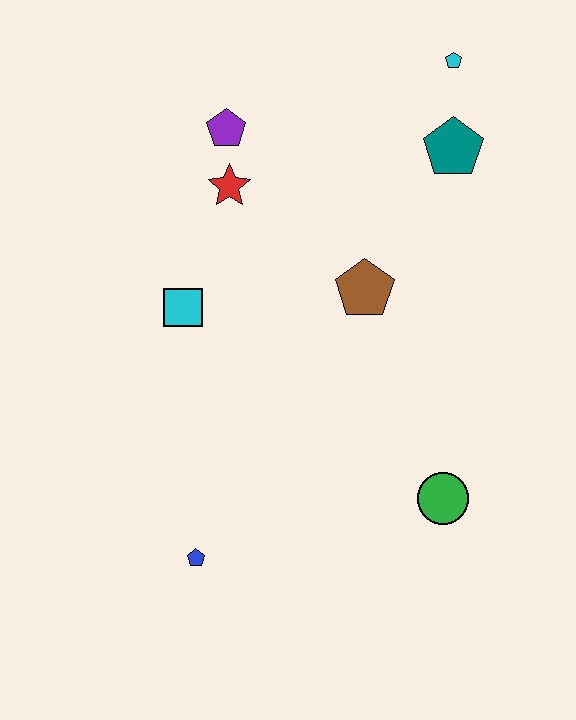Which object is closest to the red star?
The purple pentagon is closest to the red star.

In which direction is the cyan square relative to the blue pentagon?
The cyan square is above the blue pentagon.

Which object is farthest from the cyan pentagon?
The blue pentagon is farthest from the cyan pentagon.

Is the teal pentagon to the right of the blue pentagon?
Yes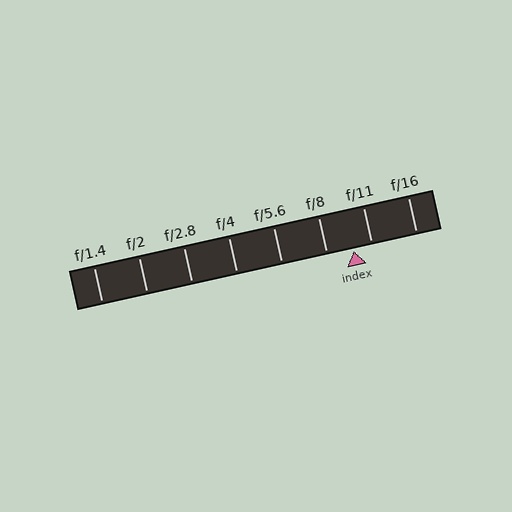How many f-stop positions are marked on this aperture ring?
There are 8 f-stop positions marked.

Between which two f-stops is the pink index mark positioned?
The index mark is between f/8 and f/11.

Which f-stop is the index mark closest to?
The index mark is closest to f/11.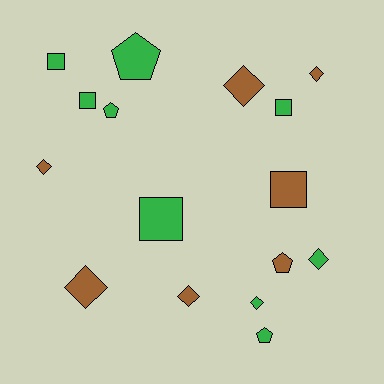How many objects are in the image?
There are 16 objects.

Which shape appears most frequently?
Diamond, with 7 objects.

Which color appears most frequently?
Green, with 9 objects.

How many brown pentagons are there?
There is 1 brown pentagon.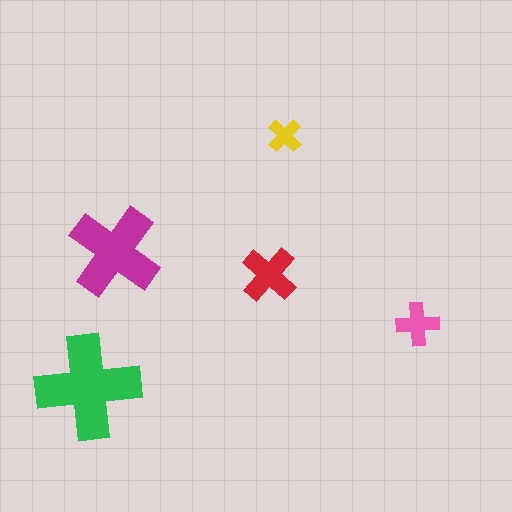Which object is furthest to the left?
The green cross is leftmost.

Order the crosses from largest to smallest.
the green one, the magenta one, the red one, the pink one, the yellow one.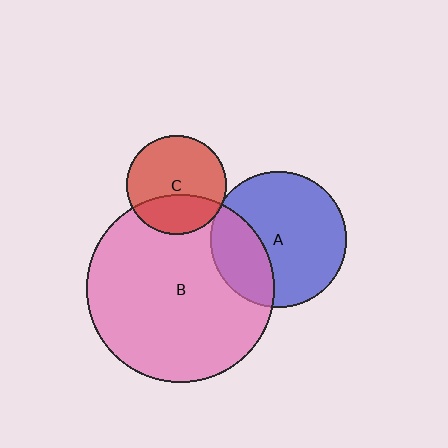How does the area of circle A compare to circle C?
Approximately 1.9 times.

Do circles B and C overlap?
Yes.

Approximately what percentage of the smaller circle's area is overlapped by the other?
Approximately 35%.